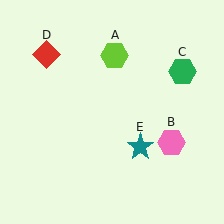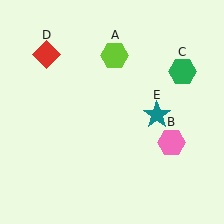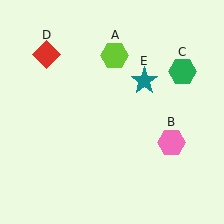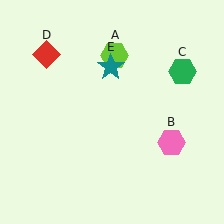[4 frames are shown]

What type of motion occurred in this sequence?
The teal star (object E) rotated counterclockwise around the center of the scene.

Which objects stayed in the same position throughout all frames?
Lime hexagon (object A) and pink hexagon (object B) and green hexagon (object C) and red diamond (object D) remained stationary.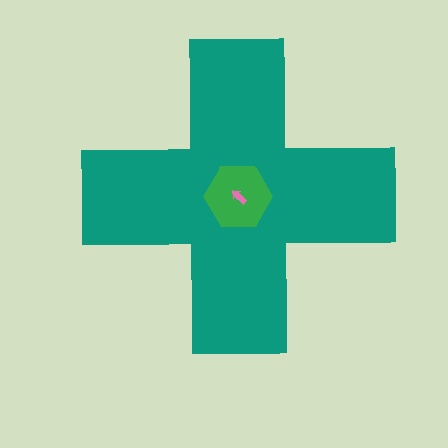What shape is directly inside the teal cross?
The green hexagon.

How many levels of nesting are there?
3.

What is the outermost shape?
The teal cross.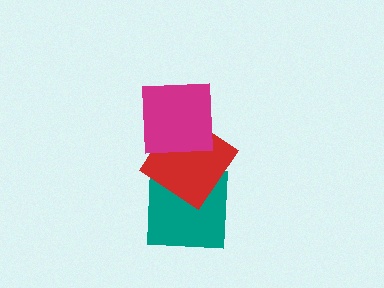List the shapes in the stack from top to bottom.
From top to bottom: the magenta square, the red diamond, the teal square.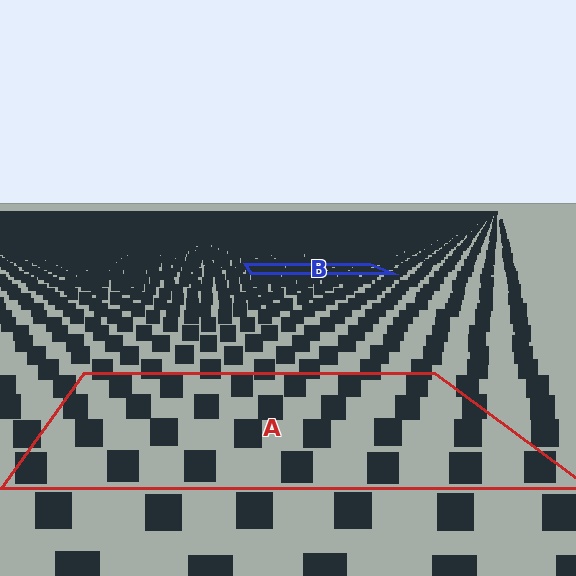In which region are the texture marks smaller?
The texture marks are smaller in region B, because it is farther away.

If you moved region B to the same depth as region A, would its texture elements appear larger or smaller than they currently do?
They would appear larger. At a closer depth, the same texture elements are projected at a bigger on-screen size.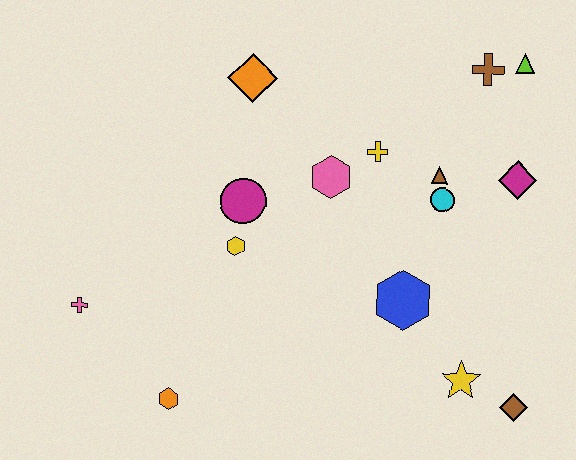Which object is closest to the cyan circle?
The brown triangle is closest to the cyan circle.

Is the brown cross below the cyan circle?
No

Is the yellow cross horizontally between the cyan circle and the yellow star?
No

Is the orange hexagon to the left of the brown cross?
Yes